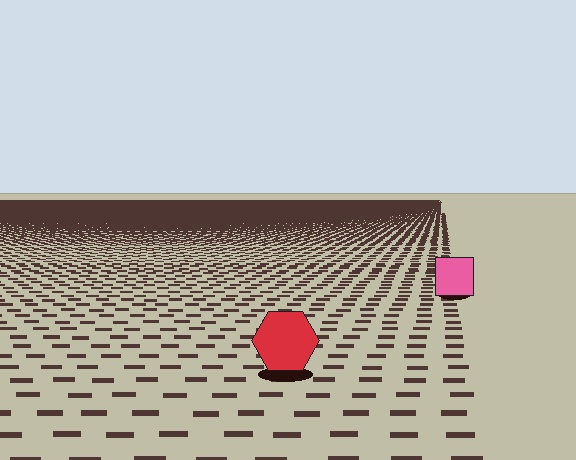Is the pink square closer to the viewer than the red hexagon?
No. The red hexagon is closer — you can tell from the texture gradient: the ground texture is coarser near it.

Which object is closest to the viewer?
The red hexagon is closest. The texture marks near it are larger and more spread out.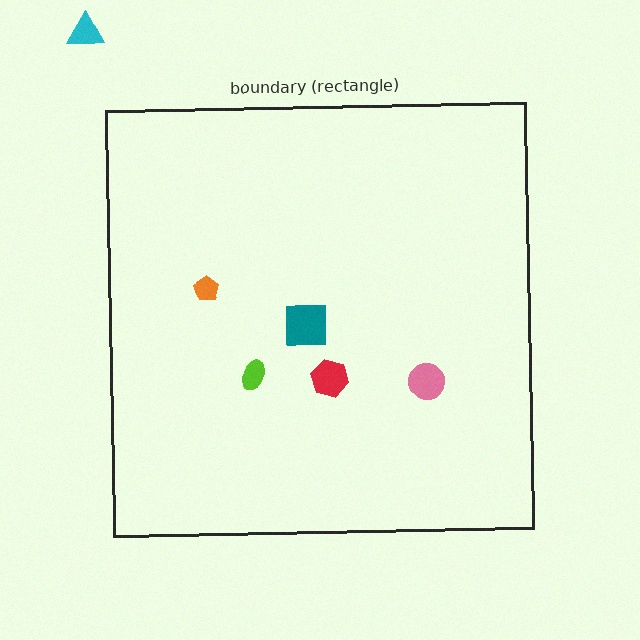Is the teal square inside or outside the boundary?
Inside.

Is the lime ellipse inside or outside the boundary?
Inside.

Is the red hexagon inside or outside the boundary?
Inside.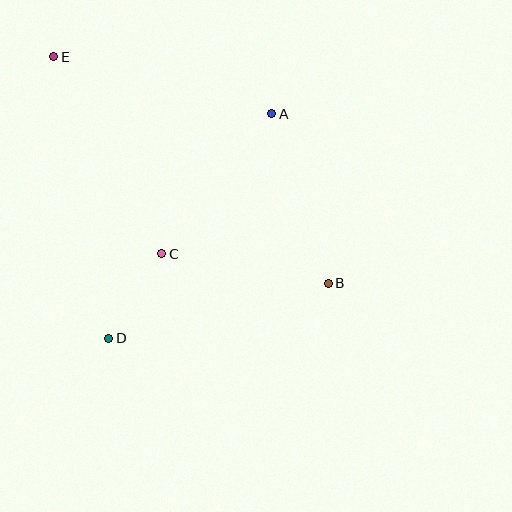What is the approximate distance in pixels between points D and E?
The distance between D and E is approximately 287 pixels.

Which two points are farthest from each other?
Points B and E are farthest from each other.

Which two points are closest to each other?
Points C and D are closest to each other.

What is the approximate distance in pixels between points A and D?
The distance between A and D is approximately 278 pixels.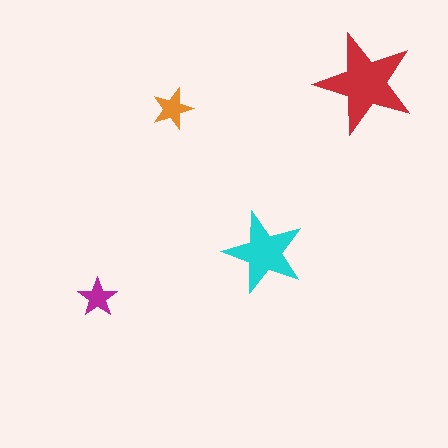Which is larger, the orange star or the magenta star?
The orange one.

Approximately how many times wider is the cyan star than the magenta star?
About 2 times wider.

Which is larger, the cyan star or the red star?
The red one.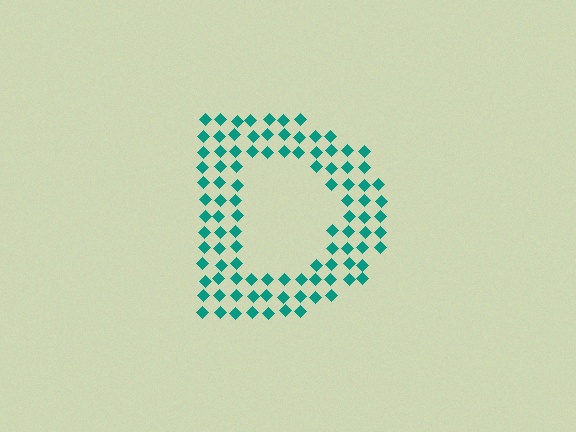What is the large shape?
The large shape is the letter D.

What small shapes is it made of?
It is made of small diamonds.